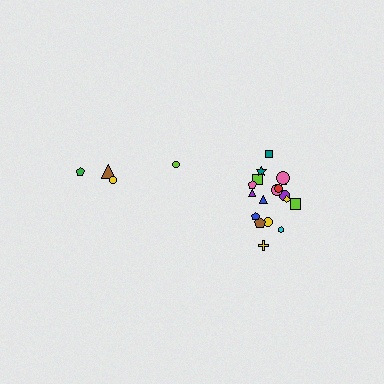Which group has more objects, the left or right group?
The right group.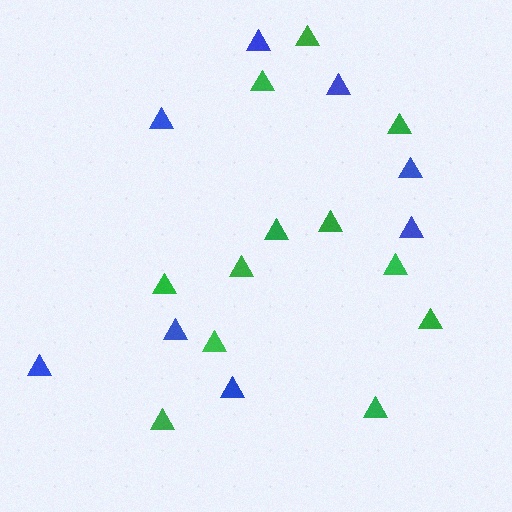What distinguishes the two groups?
There are 2 groups: one group of blue triangles (8) and one group of green triangles (12).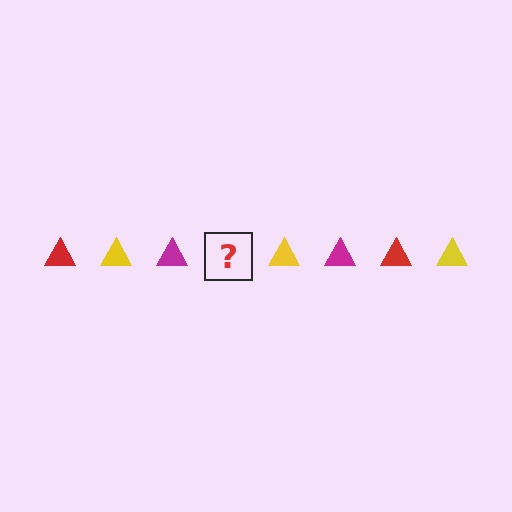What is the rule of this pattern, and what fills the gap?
The rule is that the pattern cycles through red, yellow, magenta triangles. The gap should be filled with a red triangle.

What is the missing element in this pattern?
The missing element is a red triangle.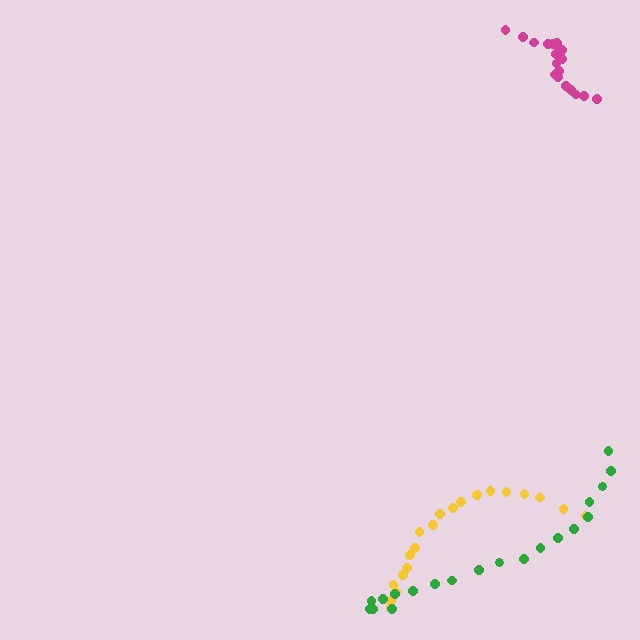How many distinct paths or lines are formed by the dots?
There are 3 distinct paths.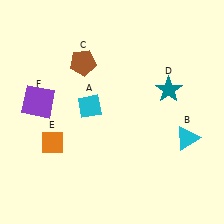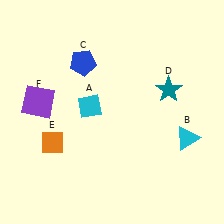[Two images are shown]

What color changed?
The pentagon (C) changed from brown in Image 1 to blue in Image 2.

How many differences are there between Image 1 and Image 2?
There is 1 difference between the two images.